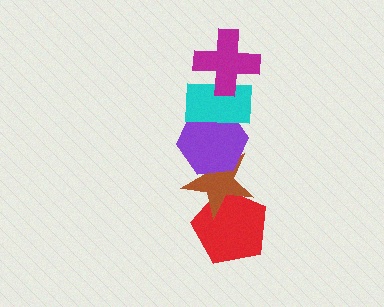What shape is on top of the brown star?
The purple hexagon is on top of the brown star.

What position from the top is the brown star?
The brown star is 4th from the top.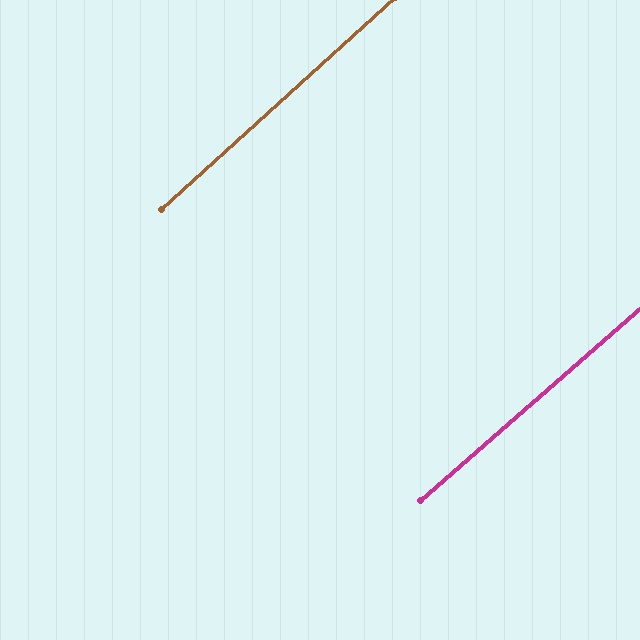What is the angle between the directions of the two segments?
Approximately 1 degree.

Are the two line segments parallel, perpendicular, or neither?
Parallel — their directions differ by only 1.1°.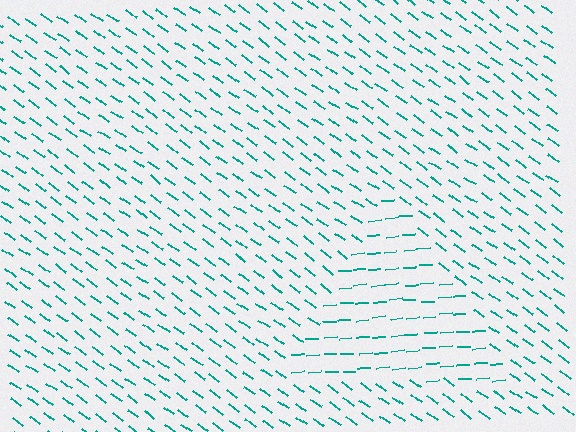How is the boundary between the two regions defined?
The boundary is defined purely by a change in line orientation (approximately 40 degrees difference). All lines are the same color and thickness.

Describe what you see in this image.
The image is filled with small teal line segments. A triangle region in the image has lines oriented differently from the surrounding lines, creating a visible texture boundary.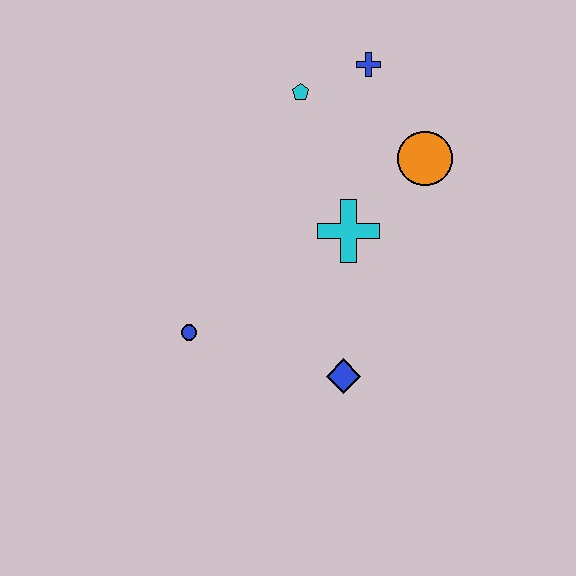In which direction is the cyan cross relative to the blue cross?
The cyan cross is below the blue cross.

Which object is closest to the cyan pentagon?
The blue cross is closest to the cyan pentagon.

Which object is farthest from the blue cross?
The blue circle is farthest from the blue cross.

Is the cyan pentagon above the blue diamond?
Yes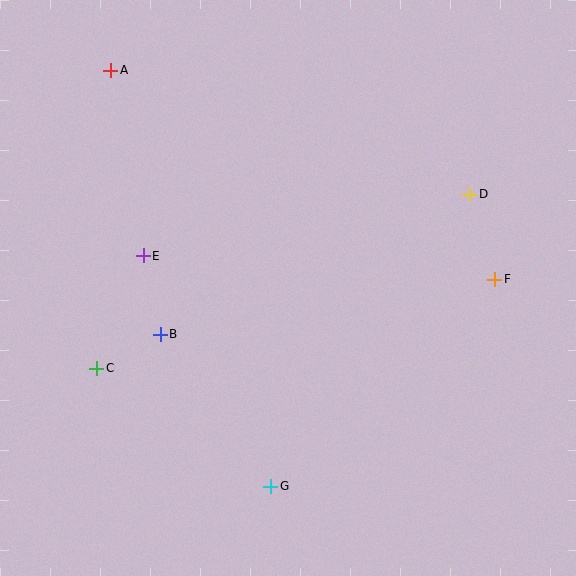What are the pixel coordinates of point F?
Point F is at (495, 279).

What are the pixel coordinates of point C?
Point C is at (97, 368).